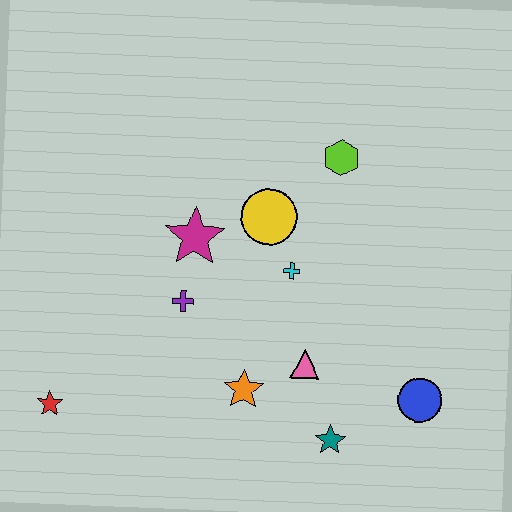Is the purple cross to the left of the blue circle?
Yes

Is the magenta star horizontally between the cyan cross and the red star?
Yes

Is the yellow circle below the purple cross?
No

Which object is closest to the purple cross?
The magenta star is closest to the purple cross.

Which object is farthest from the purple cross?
The blue circle is farthest from the purple cross.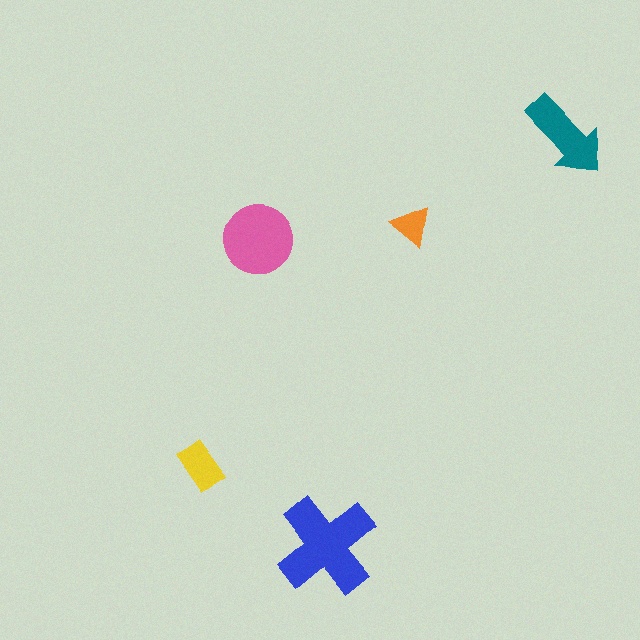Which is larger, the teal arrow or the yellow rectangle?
The teal arrow.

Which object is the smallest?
The orange triangle.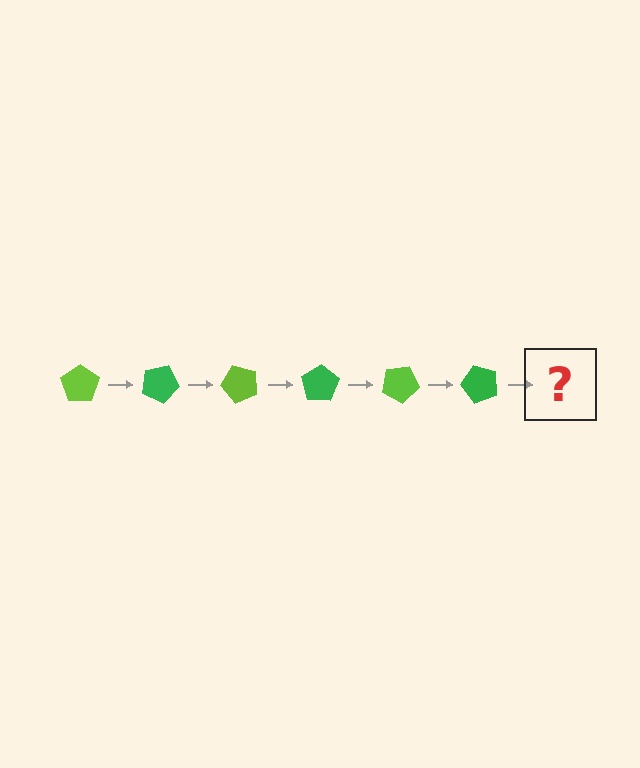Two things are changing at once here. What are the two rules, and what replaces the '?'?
The two rules are that it rotates 25 degrees each step and the color cycles through lime and green. The '?' should be a lime pentagon, rotated 150 degrees from the start.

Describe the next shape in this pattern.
It should be a lime pentagon, rotated 150 degrees from the start.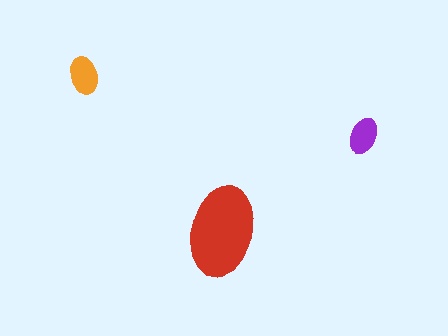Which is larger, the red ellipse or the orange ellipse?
The red one.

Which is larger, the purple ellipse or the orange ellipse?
The orange one.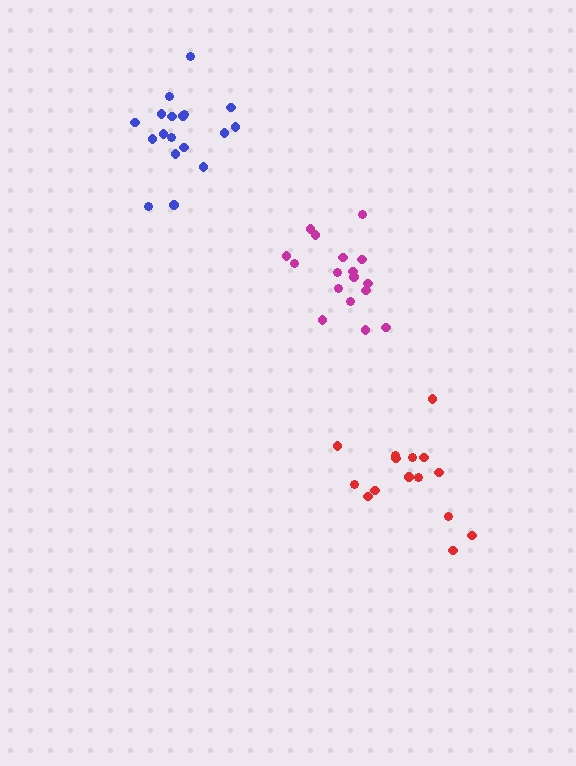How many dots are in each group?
Group 1: 15 dots, Group 2: 17 dots, Group 3: 18 dots (50 total).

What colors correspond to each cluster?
The clusters are colored: red, magenta, blue.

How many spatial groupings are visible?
There are 3 spatial groupings.